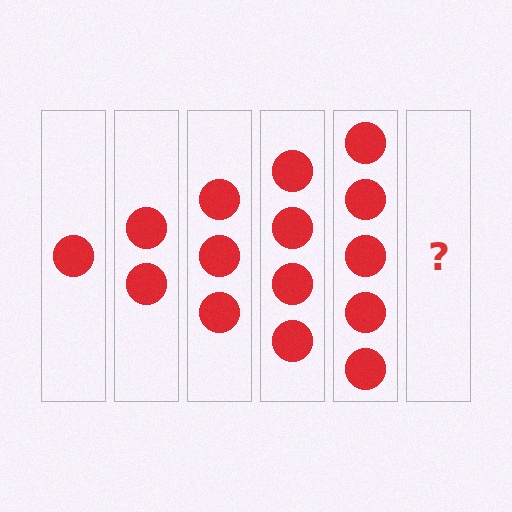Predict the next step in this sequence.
The next step is 6 circles.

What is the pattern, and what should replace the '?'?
The pattern is that each step adds one more circle. The '?' should be 6 circles.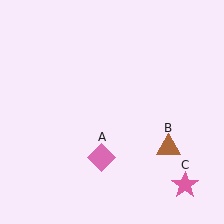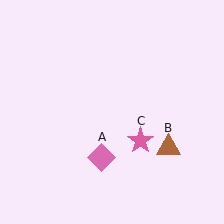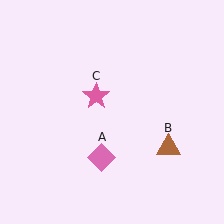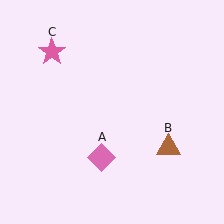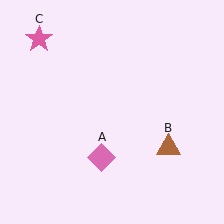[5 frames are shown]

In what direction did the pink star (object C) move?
The pink star (object C) moved up and to the left.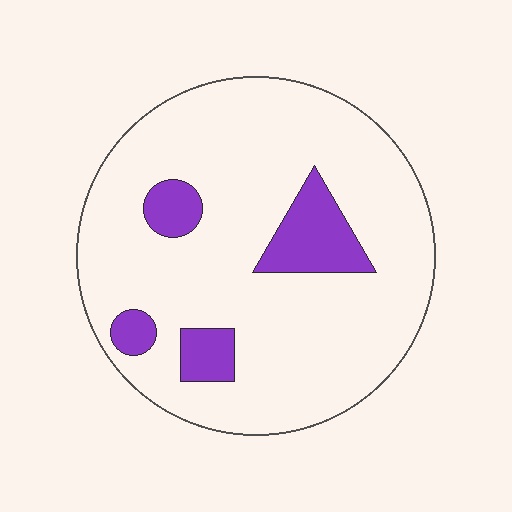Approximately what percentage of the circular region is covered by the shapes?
Approximately 15%.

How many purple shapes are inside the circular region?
4.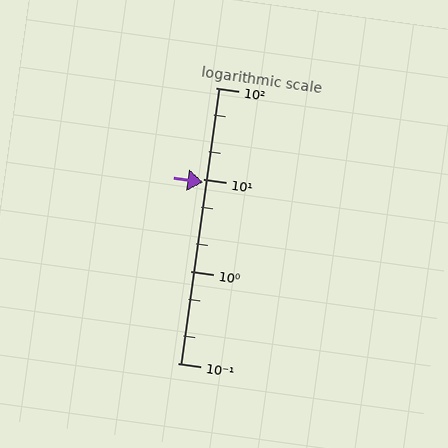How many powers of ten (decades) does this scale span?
The scale spans 3 decades, from 0.1 to 100.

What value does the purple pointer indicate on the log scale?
The pointer indicates approximately 9.4.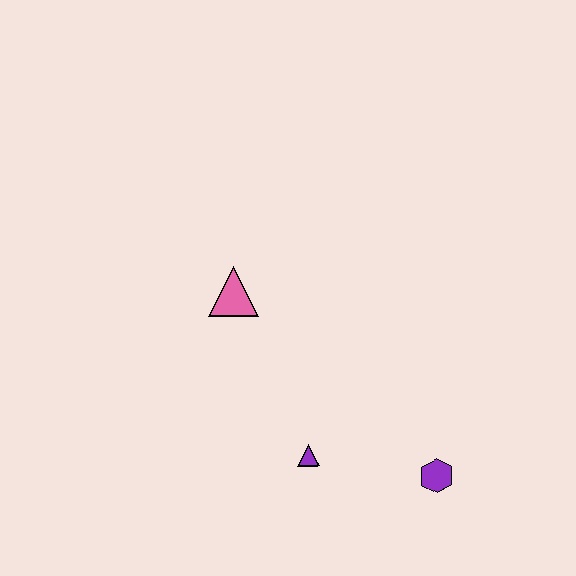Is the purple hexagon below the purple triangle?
Yes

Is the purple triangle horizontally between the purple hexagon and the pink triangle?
Yes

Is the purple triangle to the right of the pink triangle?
Yes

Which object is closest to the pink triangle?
The purple triangle is closest to the pink triangle.